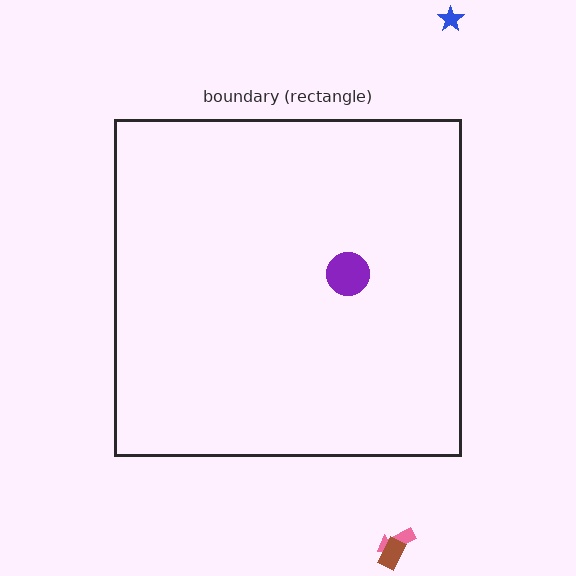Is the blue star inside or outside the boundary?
Outside.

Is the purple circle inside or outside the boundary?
Inside.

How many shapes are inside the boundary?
1 inside, 3 outside.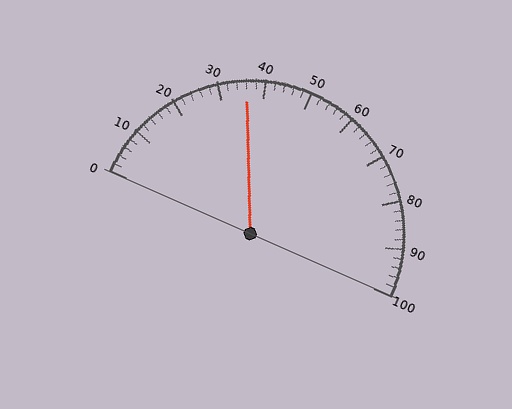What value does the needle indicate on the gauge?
The needle indicates approximately 36.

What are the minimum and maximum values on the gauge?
The gauge ranges from 0 to 100.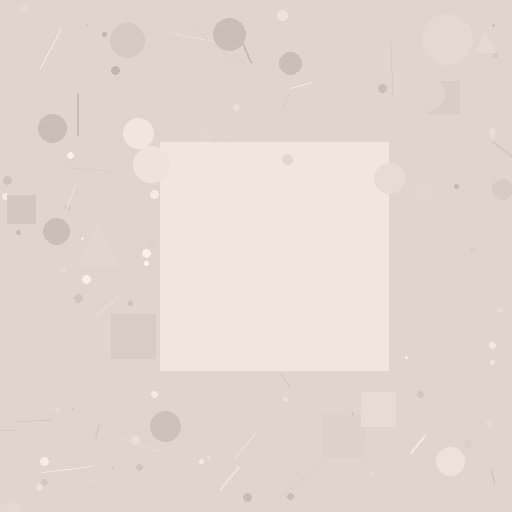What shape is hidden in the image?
A square is hidden in the image.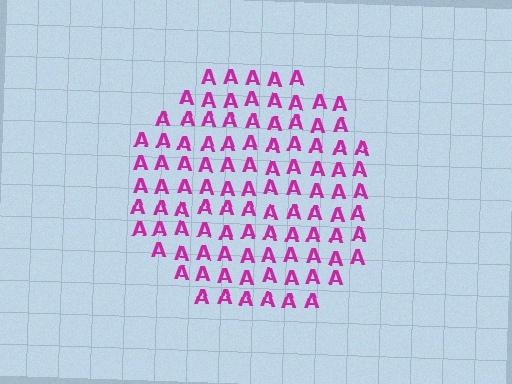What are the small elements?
The small elements are letter A's.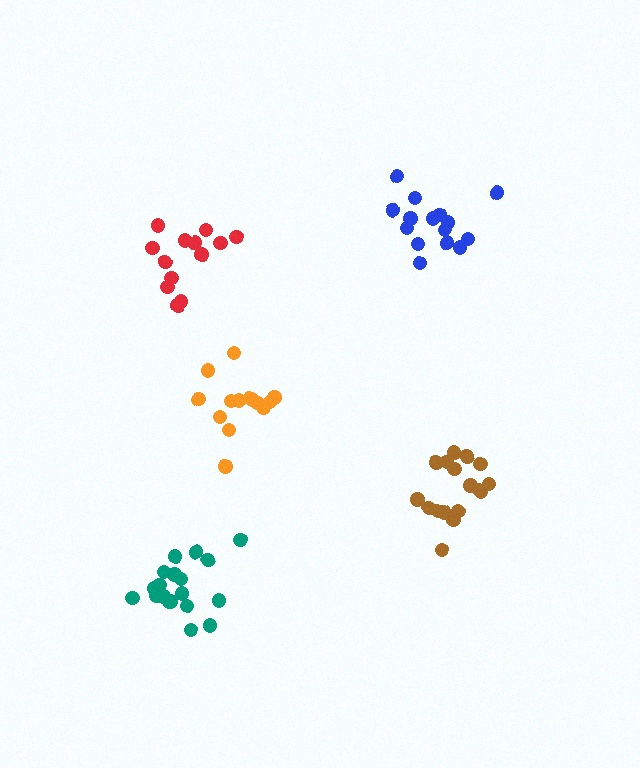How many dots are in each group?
Group 1: 14 dots, Group 2: 17 dots, Group 3: 15 dots, Group 4: 19 dots, Group 5: 13 dots (78 total).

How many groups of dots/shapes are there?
There are 5 groups.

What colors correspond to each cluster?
The clusters are colored: orange, brown, blue, teal, red.